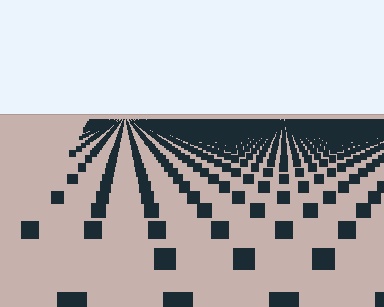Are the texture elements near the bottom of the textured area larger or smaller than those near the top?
Larger. Near the bottom, elements are closer to the viewer and appear at a bigger on-screen size.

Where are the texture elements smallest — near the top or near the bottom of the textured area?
Near the top.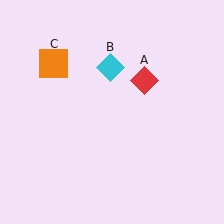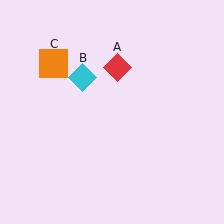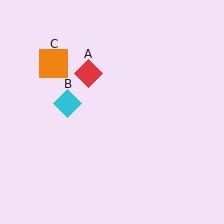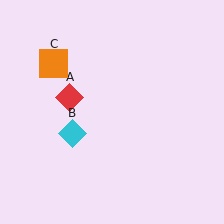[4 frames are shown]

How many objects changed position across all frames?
2 objects changed position: red diamond (object A), cyan diamond (object B).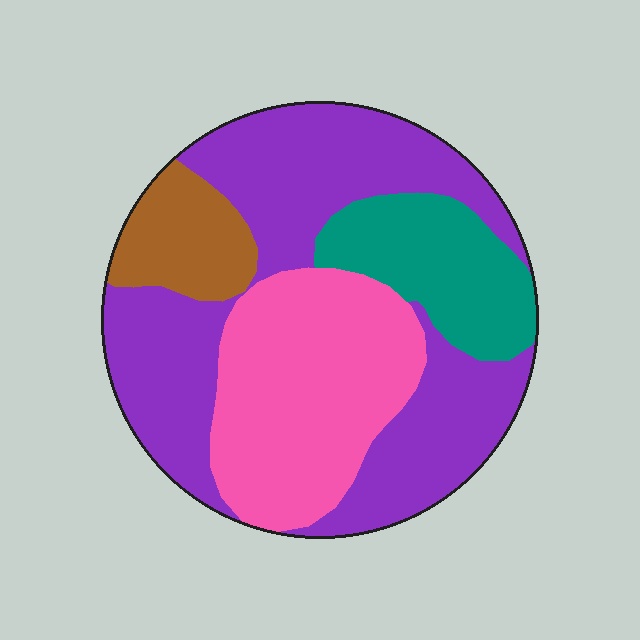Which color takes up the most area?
Purple, at roughly 45%.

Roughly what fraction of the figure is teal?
Teal covers around 15% of the figure.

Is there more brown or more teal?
Teal.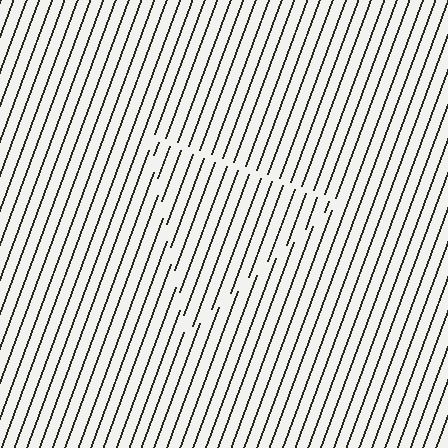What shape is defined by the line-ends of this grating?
An illusory triangle. The interior of the shape contains the same grating, shifted by half a period — the contour is defined by the phase discontinuity where line-ends from the inner and outer gratings abut.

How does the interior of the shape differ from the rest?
The interior of the shape contains the same grating, shifted by half a period — the contour is defined by the phase discontinuity where line-ends from the inner and outer gratings abut.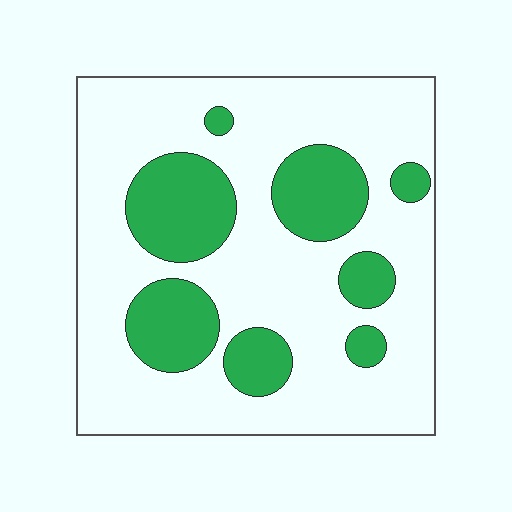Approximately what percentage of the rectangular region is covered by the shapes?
Approximately 25%.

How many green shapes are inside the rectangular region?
8.